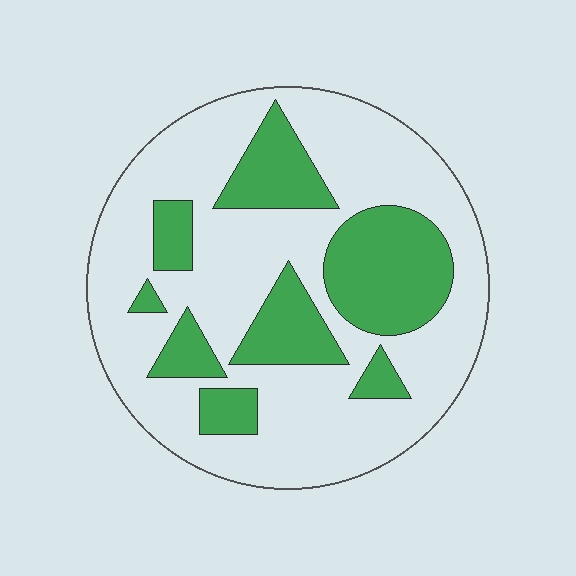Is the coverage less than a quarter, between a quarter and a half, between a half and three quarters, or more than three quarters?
Between a quarter and a half.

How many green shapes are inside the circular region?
8.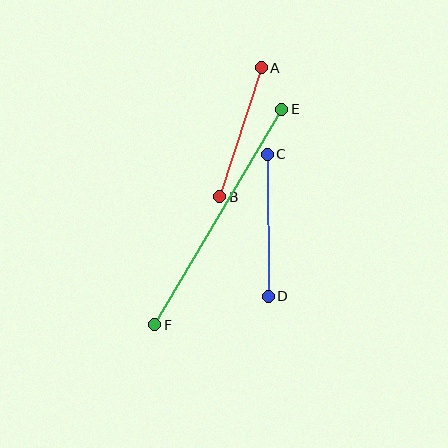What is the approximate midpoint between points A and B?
The midpoint is at approximately (240, 132) pixels.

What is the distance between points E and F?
The distance is approximately 250 pixels.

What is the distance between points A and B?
The distance is approximately 135 pixels.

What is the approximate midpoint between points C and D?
The midpoint is at approximately (268, 225) pixels.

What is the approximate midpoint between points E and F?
The midpoint is at approximately (218, 217) pixels.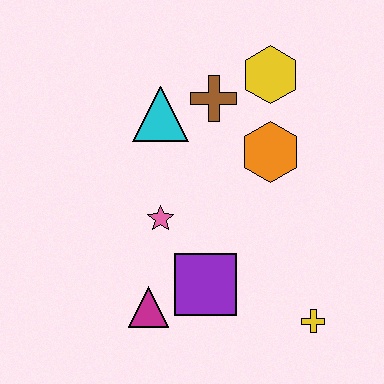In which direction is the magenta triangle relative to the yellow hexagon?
The magenta triangle is below the yellow hexagon.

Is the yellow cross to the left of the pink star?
No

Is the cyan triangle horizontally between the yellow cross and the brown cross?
No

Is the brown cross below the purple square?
No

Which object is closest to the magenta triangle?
The purple square is closest to the magenta triangle.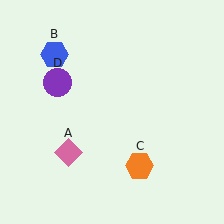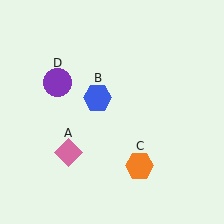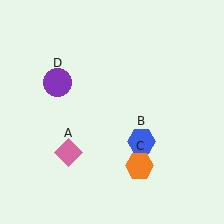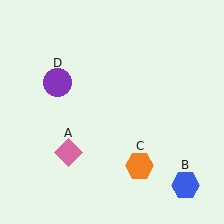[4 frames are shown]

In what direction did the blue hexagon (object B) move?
The blue hexagon (object B) moved down and to the right.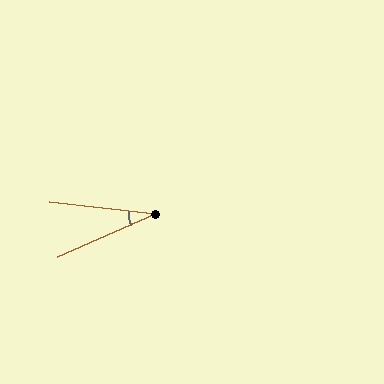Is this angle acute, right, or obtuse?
It is acute.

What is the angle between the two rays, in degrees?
Approximately 30 degrees.